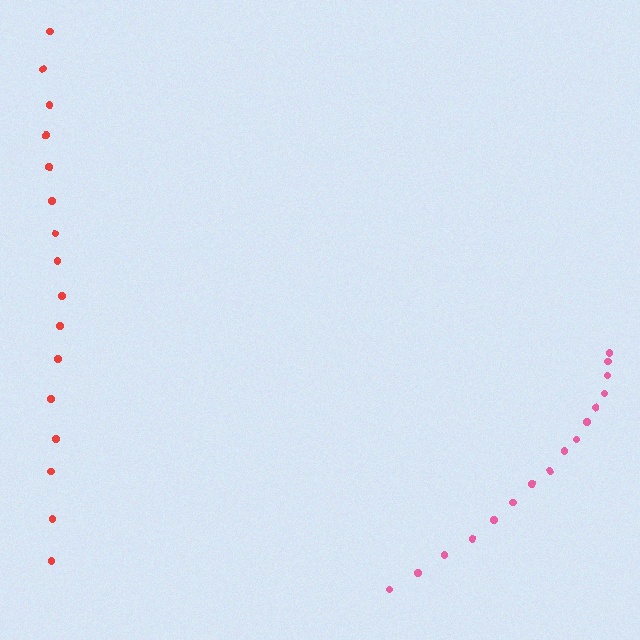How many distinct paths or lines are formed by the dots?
There are 2 distinct paths.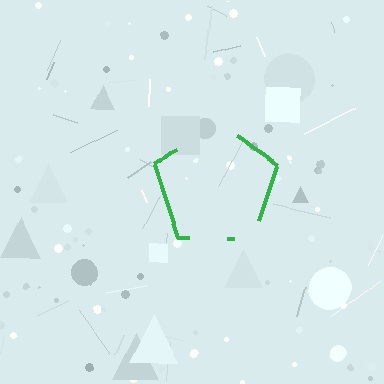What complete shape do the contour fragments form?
The contour fragments form a pentagon.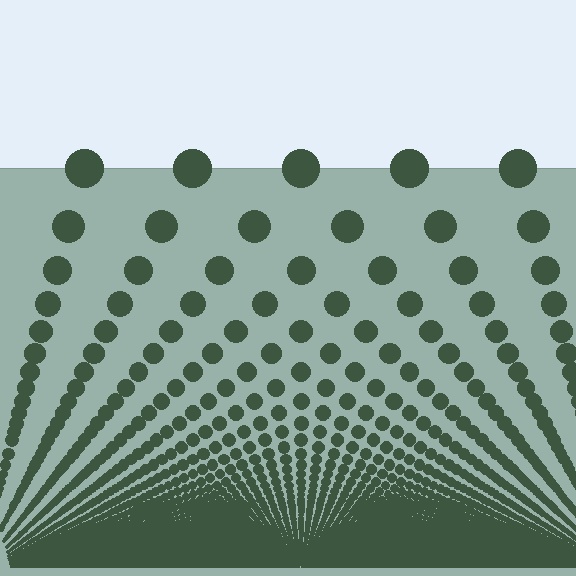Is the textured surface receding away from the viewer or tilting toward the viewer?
The surface appears to tilt toward the viewer. Texture elements get larger and sparser toward the top.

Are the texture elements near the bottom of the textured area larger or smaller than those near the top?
Smaller. The gradient is inverted — elements near the bottom are smaller and denser.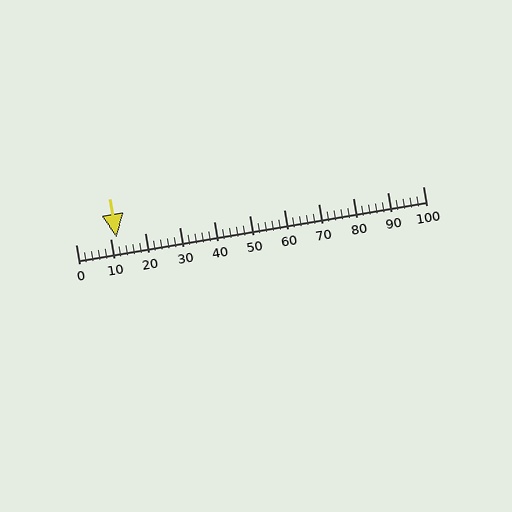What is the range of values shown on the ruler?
The ruler shows values from 0 to 100.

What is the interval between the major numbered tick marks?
The major tick marks are spaced 10 units apart.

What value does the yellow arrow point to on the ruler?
The yellow arrow points to approximately 12.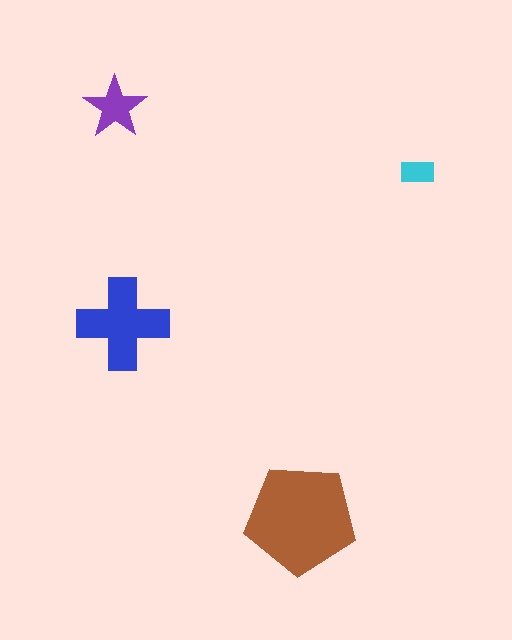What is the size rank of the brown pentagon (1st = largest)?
1st.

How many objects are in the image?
There are 4 objects in the image.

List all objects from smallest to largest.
The cyan rectangle, the purple star, the blue cross, the brown pentagon.